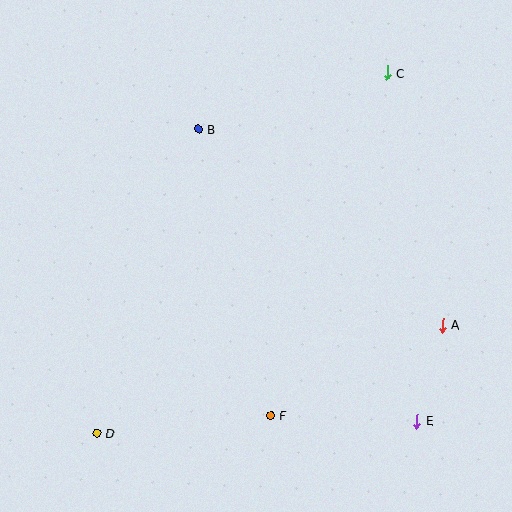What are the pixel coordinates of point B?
Point B is at (198, 129).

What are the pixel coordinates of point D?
Point D is at (97, 433).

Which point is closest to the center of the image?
Point B at (198, 129) is closest to the center.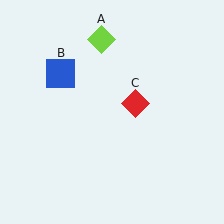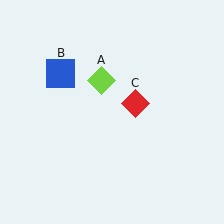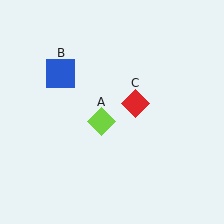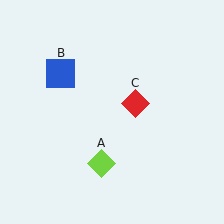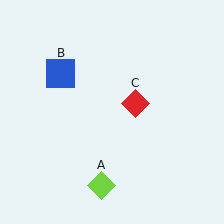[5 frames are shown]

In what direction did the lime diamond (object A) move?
The lime diamond (object A) moved down.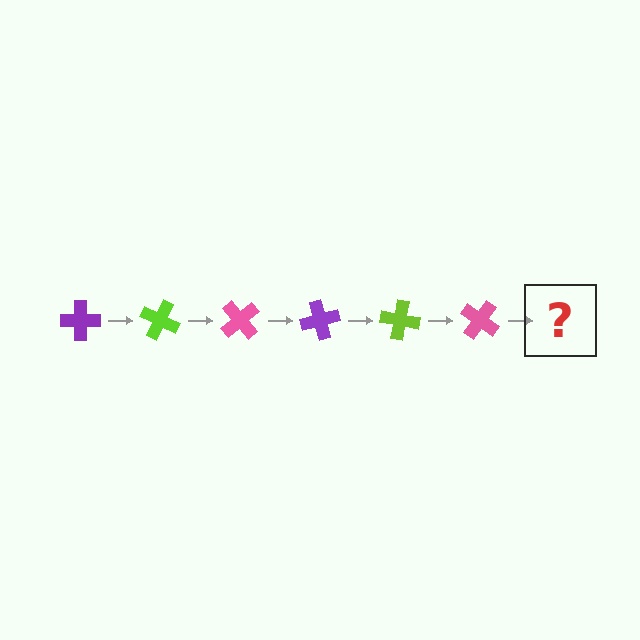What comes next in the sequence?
The next element should be a purple cross, rotated 150 degrees from the start.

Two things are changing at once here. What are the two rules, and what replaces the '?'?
The two rules are that it rotates 25 degrees each step and the color cycles through purple, lime, and pink. The '?' should be a purple cross, rotated 150 degrees from the start.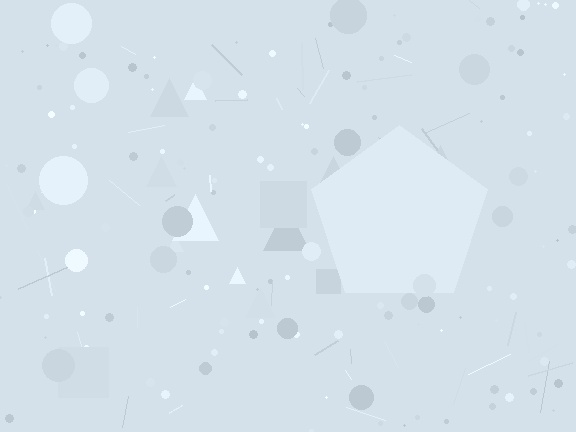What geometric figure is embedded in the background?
A pentagon is embedded in the background.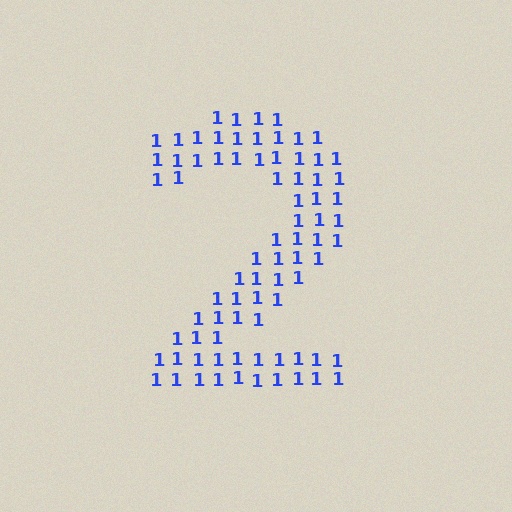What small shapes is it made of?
It is made of small digit 1's.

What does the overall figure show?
The overall figure shows the digit 2.